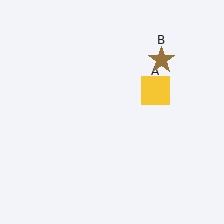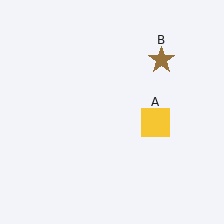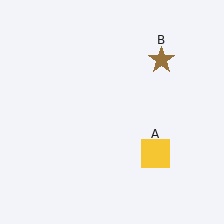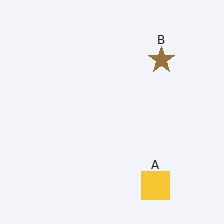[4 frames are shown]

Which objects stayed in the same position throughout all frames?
Brown star (object B) remained stationary.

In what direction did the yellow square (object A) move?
The yellow square (object A) moved down.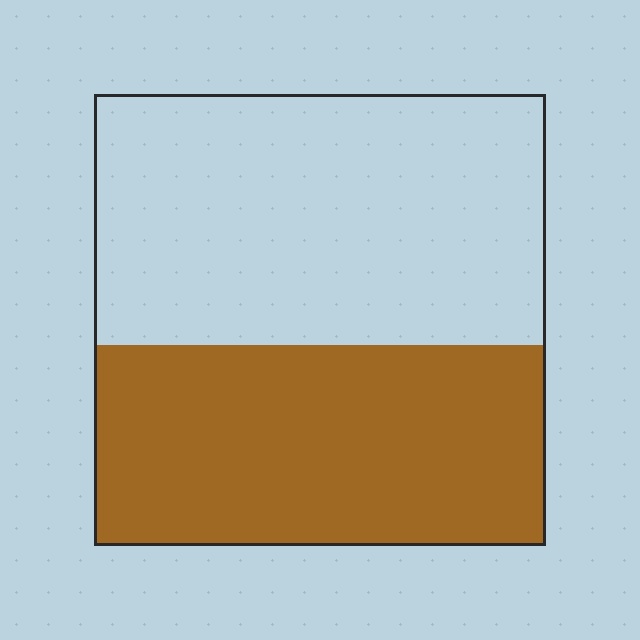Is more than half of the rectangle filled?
No.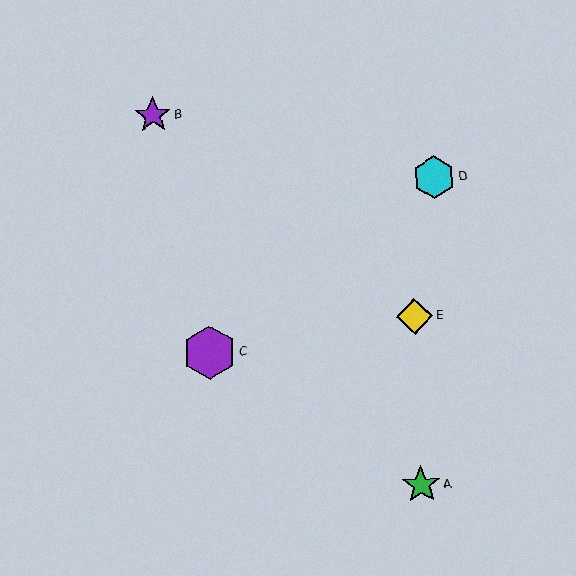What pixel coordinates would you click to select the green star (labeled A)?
Click at (421, 485) to select the green star A.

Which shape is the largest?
The purple hexagon (labeled C) is the largest.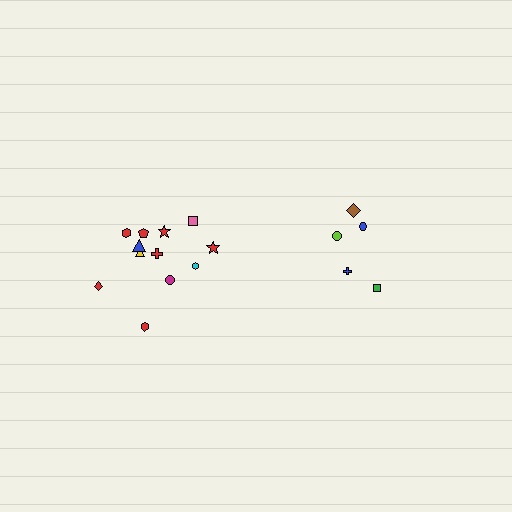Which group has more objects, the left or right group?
The left group.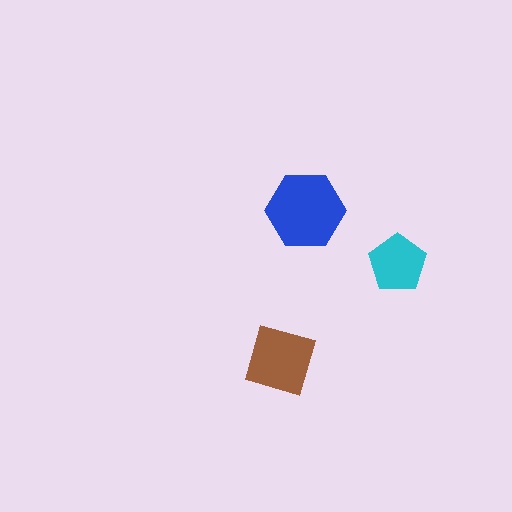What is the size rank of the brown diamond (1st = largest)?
2nd.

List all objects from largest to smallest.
The blue hexagon, the brown diamond, the cyan pentagon.